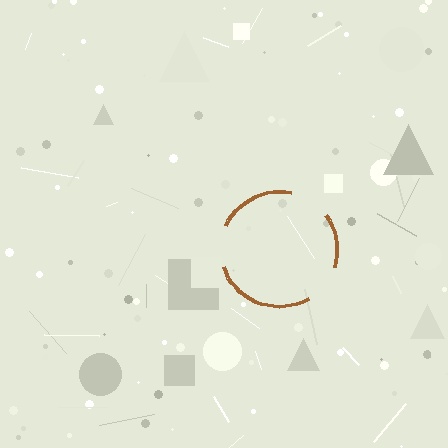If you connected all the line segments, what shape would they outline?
They would outline a circle.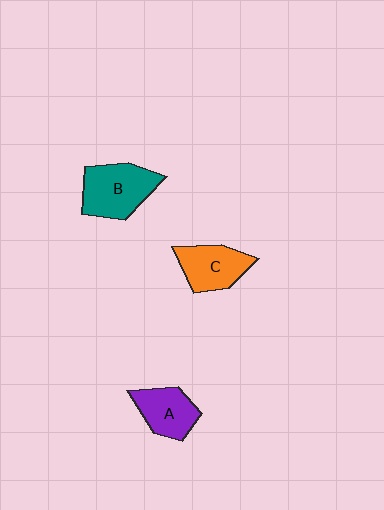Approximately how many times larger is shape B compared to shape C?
Approximately 1.3 times.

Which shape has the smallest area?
Shape A (purple).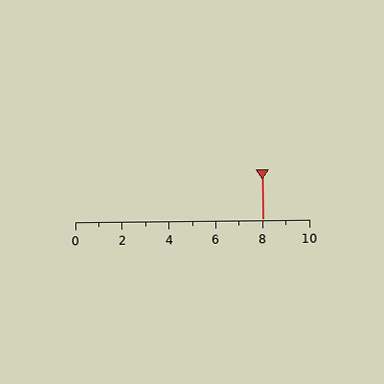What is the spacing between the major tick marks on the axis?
The major ticks are spaced 2 apart.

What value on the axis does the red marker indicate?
The marker indicates approximately 8.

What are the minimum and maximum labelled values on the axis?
The axis runs from 0 to 10.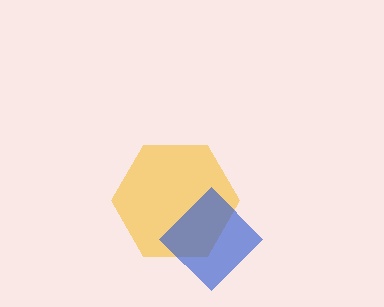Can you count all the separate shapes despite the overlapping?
Yes, there are 2 separate shapes.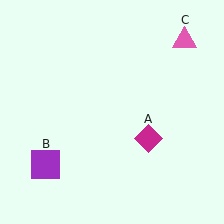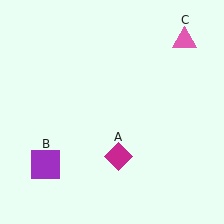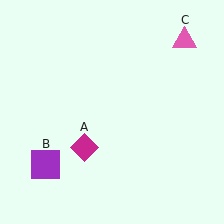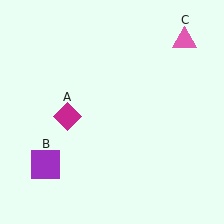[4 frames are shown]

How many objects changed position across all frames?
1 object changed position: magenta diamond (object A).